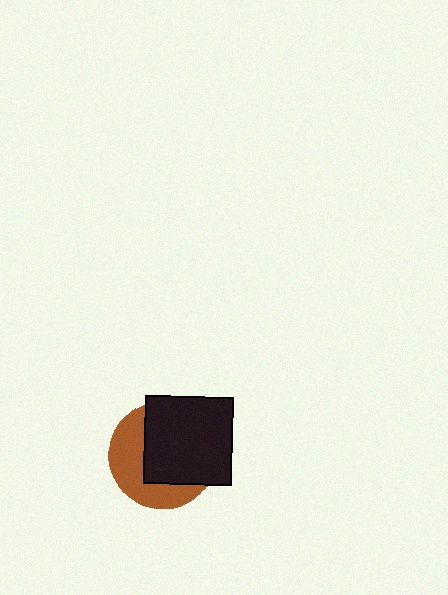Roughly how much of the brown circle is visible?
A small part of it is visible (roughly 41%).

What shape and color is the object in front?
The object in front is a black rectangle.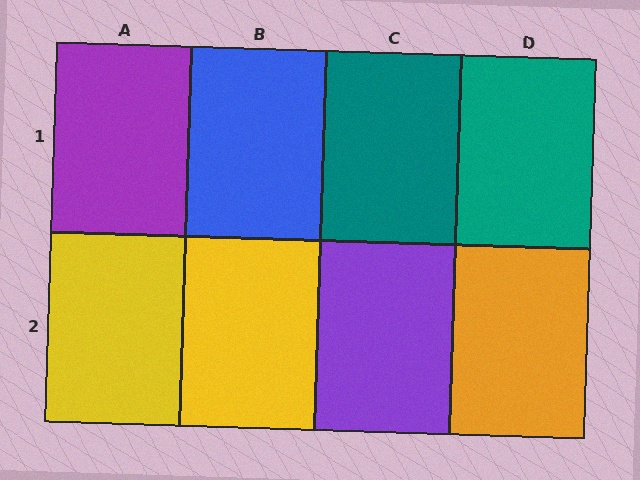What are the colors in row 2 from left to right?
Yellow, yellow, purple, orange.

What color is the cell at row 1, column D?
Teal.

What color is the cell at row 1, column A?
Purple.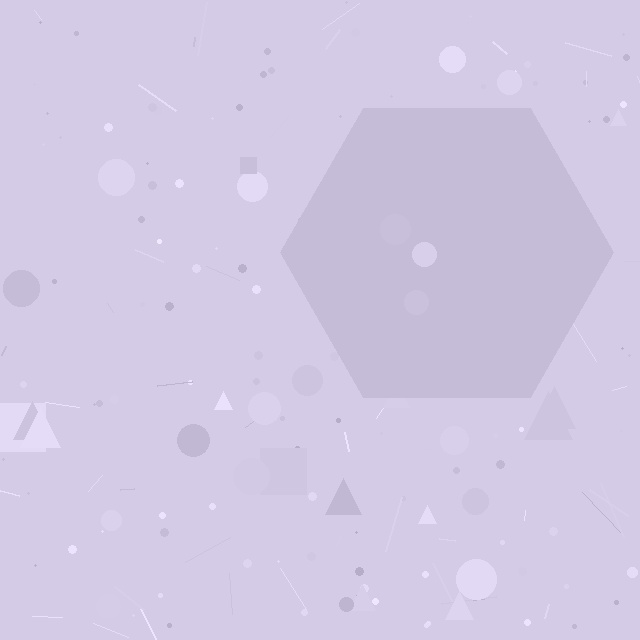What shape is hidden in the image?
A hexagon is hidden in the image.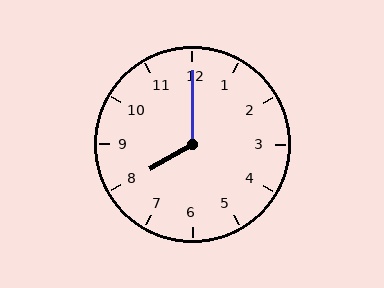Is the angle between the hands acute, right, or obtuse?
It is obtuse.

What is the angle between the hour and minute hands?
Approximately 120 degrees.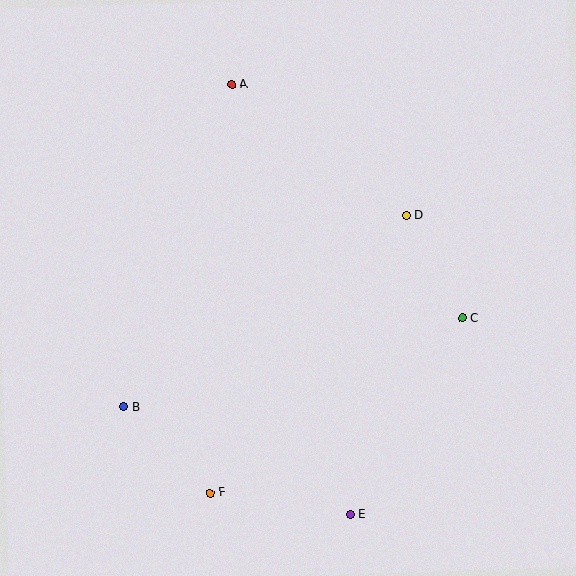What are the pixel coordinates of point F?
Point F is at (210, 493).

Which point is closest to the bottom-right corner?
Point E is closest to the bottom-right corner.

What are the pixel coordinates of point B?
Point B is at (124, 407).